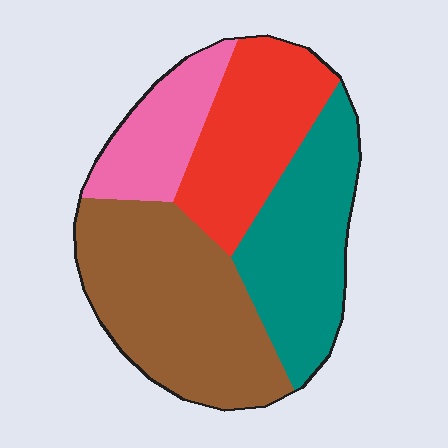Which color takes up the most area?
Brown, at roughly 35%.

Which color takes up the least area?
Pink, at roughly 15%.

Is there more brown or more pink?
Brown.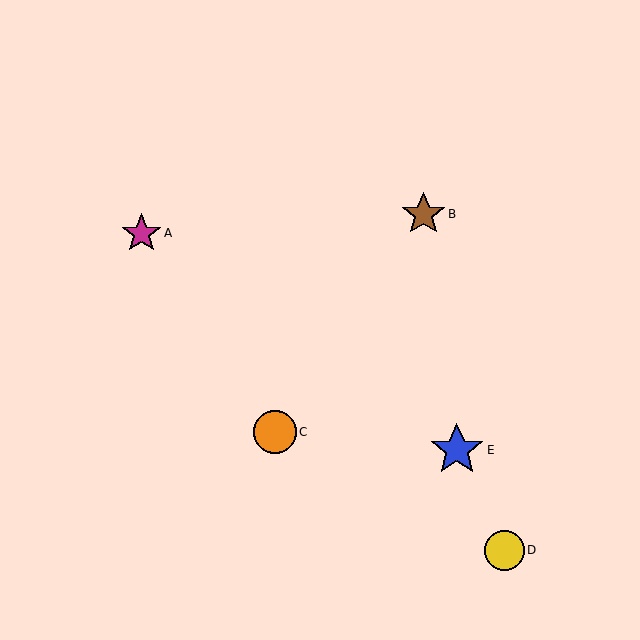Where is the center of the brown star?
The center of the brown star is at (424, 214).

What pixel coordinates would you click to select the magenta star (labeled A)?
Click at (142, 233) to select the magenta star A.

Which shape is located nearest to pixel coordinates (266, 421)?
The orange circle (labeled C) at (275, 432) is nearest to that location.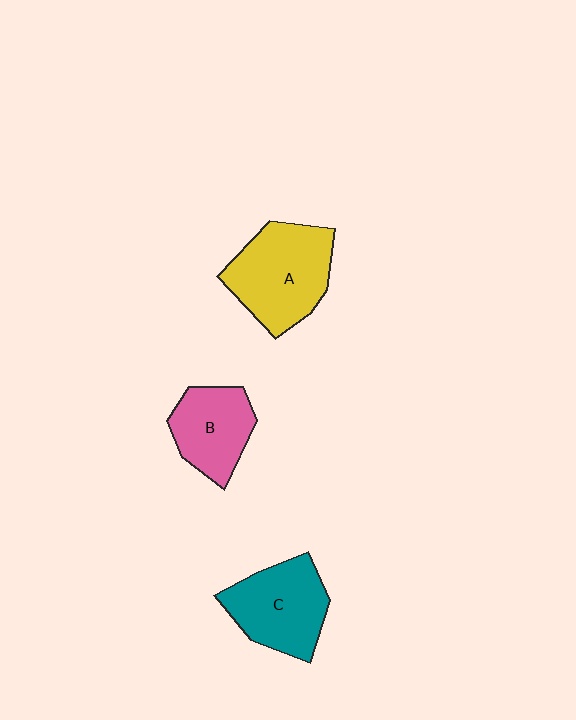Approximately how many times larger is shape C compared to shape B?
Approximately 1.2 times.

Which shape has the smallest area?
Shape B (pink).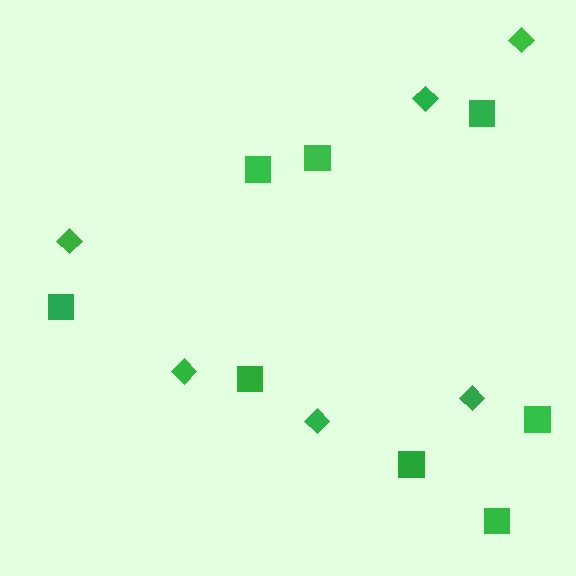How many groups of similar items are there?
There are 2 groups: one group of diamonds (6) and one group of squares (8).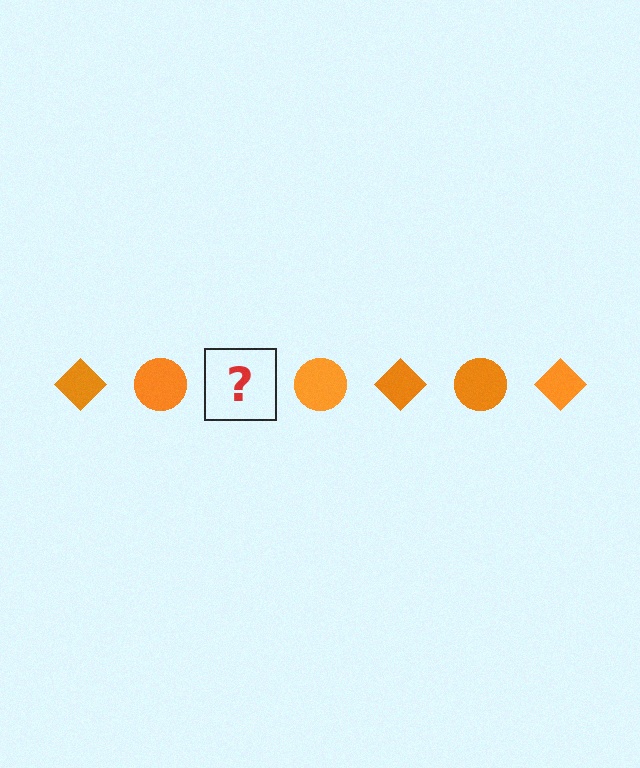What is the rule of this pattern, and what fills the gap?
The rule is that the pattern cycles through diamond, circle shapes in orange. The gap should be filled with an orange diamond.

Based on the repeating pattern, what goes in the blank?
The blank should be an orange diamond.